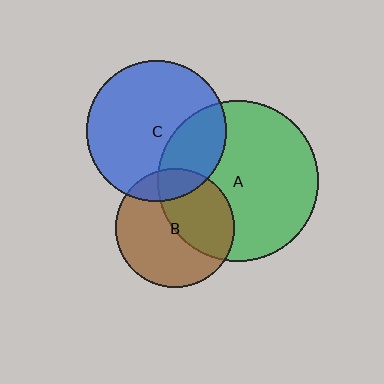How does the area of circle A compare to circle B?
Approximately 1.8 times.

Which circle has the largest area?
Circle A (green).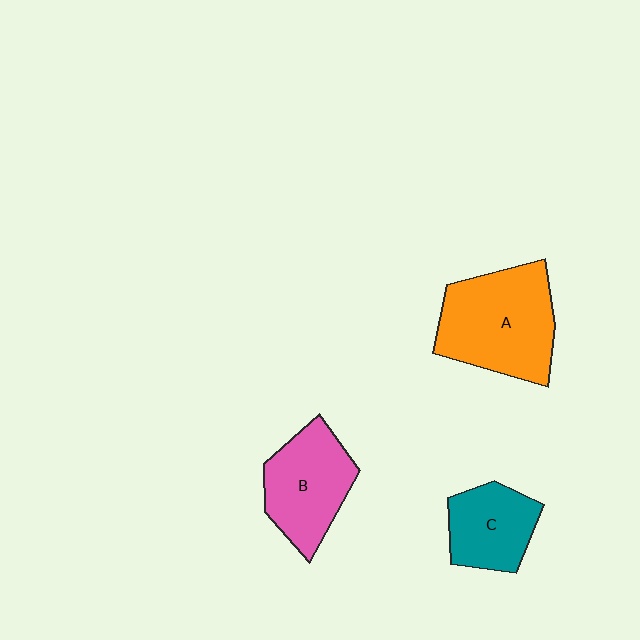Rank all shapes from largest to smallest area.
From largest to smallest: A (orange), B (pink), C (teal).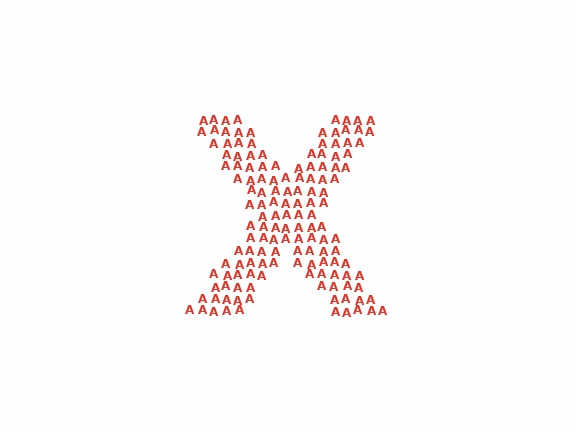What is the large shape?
The large shape is the letter X.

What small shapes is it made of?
It is made of small letter A's.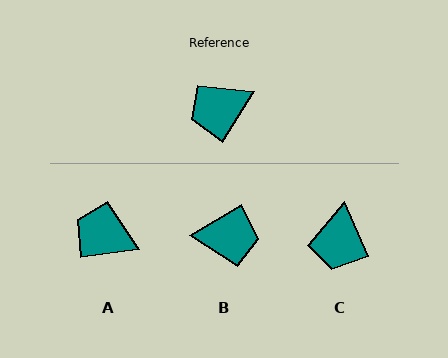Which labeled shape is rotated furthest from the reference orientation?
B, about 153 degrees away.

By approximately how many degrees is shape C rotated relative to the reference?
Approximately 55 degrees counter-clockwise.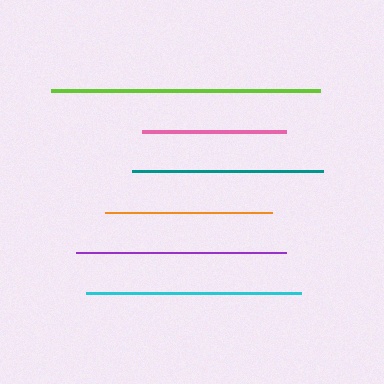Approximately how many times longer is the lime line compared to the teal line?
The lime line is approximately 1.4 times the length of the teal line.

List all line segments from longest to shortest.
From longest to shortest: lime, cyan, purple, teal, orange, pink.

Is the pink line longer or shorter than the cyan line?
The cyan line is longer than the pink line.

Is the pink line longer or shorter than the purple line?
The purple line is longer than the pink line.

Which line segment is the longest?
The lime line is the longest at approximately 269 pixels.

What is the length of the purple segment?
The purple segment is approximately 210 pixels long.